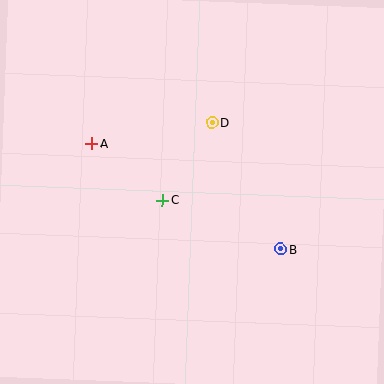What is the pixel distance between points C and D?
The distance between C and D is 92 pixels.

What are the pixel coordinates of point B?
Point B is at (281, 249).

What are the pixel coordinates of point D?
Point D is at (212, 122).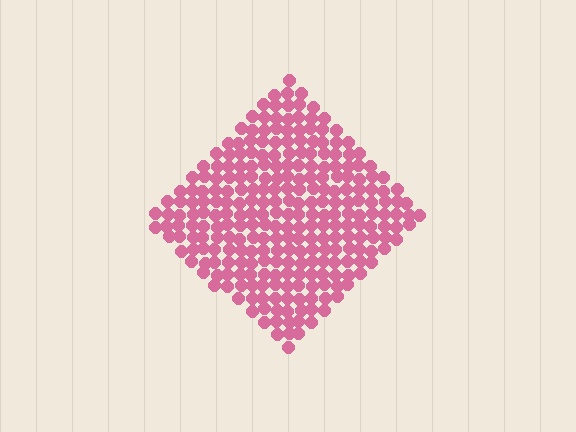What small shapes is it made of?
It is made of small circles.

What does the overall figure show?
The overall figure shows a diamond.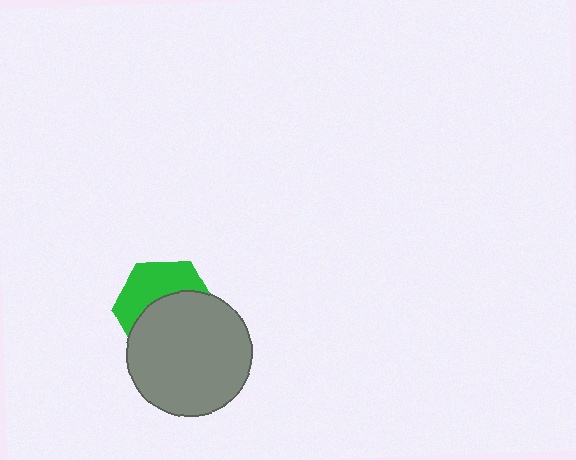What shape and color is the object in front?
The object in front is a gray circle.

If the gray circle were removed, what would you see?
You would see the complete green hexagon.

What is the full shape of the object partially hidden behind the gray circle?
The partially hidden object is a green hexagon.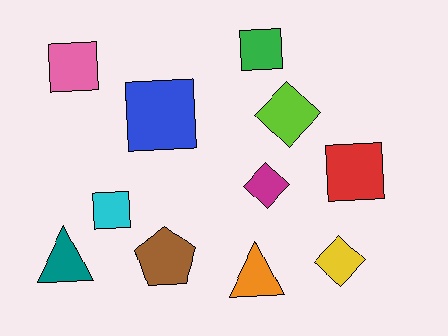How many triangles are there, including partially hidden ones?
There are 2 triangles.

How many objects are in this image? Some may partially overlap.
There are 11 objects.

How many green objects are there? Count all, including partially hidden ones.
There is 1 green object.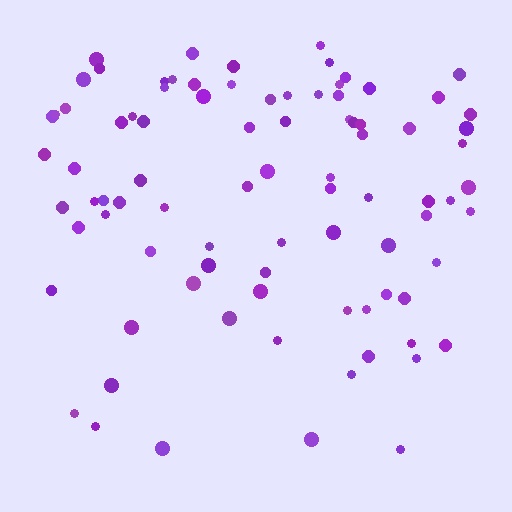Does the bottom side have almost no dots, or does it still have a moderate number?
Still a moderate number, just noticeably fewer than the top.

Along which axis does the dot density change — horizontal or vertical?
Vertical.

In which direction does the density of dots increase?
From bottom to top, with the top side densest.